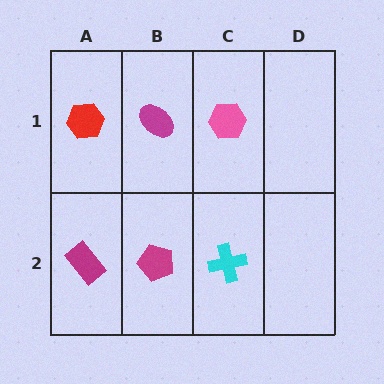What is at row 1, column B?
A magenta ellipse.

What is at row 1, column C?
A pink hexagon.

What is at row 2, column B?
A magenta pentagon.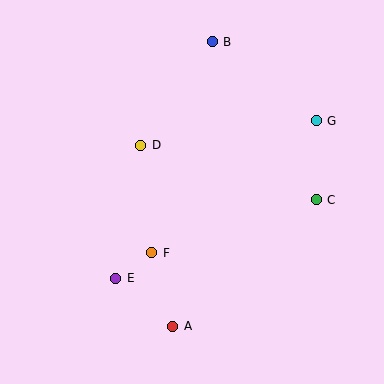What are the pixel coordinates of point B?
Point B is at (212, 42).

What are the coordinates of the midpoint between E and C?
The midpoint between E and C is at (216, 239).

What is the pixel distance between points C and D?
The distance between C and D is 184 pixels.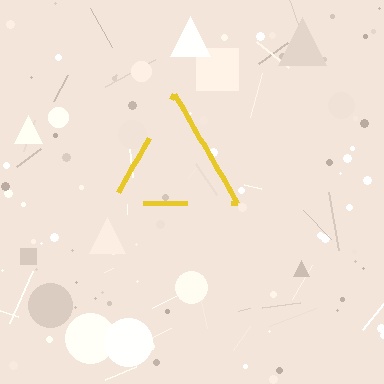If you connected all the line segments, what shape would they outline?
They would outline a triangle.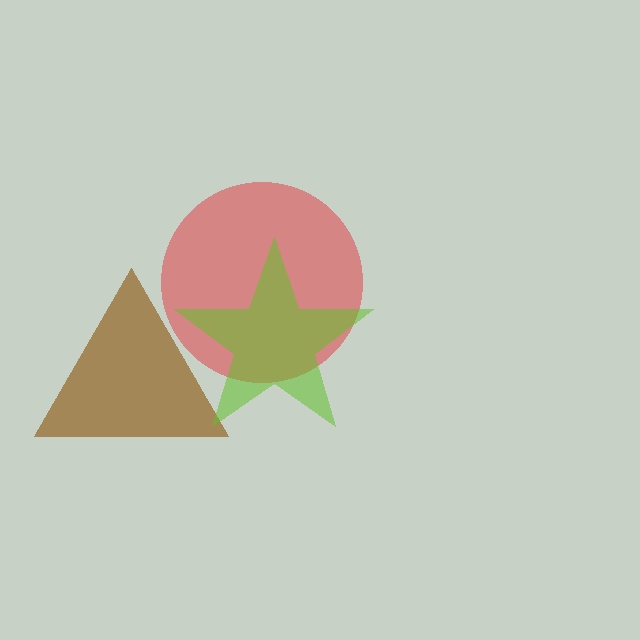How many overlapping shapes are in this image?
There are 3 overlapping shapes in the image.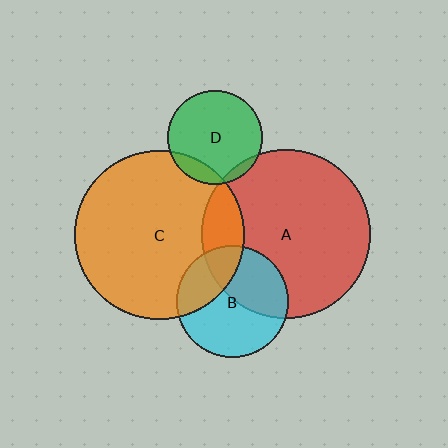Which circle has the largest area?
Circle A (red).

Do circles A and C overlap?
Yes.